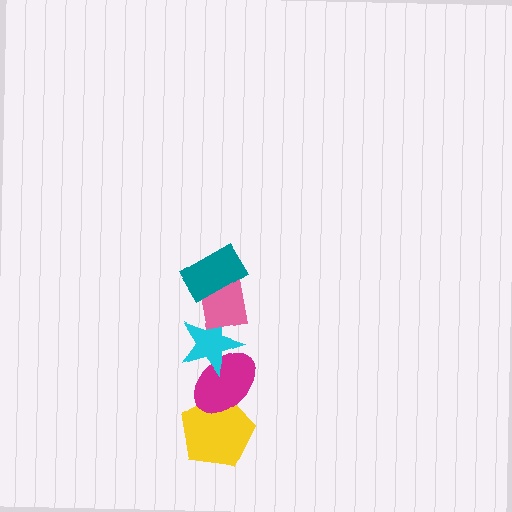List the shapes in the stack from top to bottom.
From top to bottom: the teal rectangle, the pink rectangle, the cyan star, the magenta ellipse, the yellow pentagon.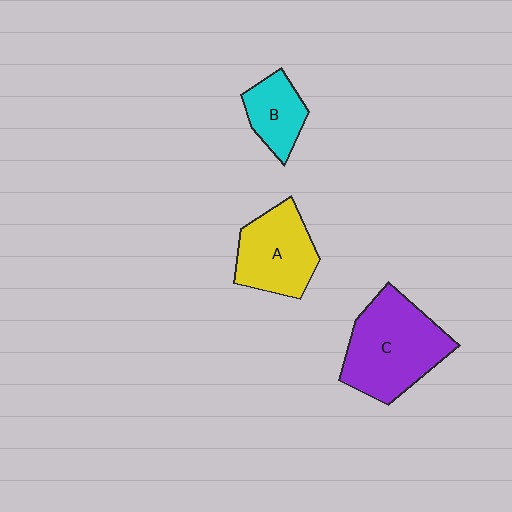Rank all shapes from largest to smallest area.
From largest to smallest: C (purple), A (yellow), B (cyan).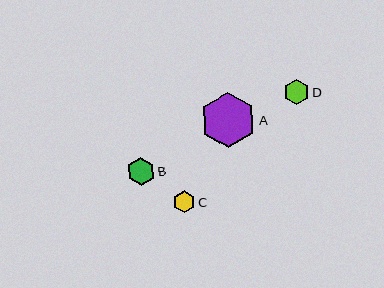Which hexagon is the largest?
Hexagon A is the largest with a size of approximately 55 pixels.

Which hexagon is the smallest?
Hexagon C is the smallest with a size of approximately 22 pixels.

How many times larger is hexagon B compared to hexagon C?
Hexagon B is approximately 1.2 times the size of hexagon C.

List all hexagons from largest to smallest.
From largest to smallest: A, B, D, C.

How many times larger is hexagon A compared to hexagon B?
Hexagon A is approximately 2.0 times the size of hexagon B.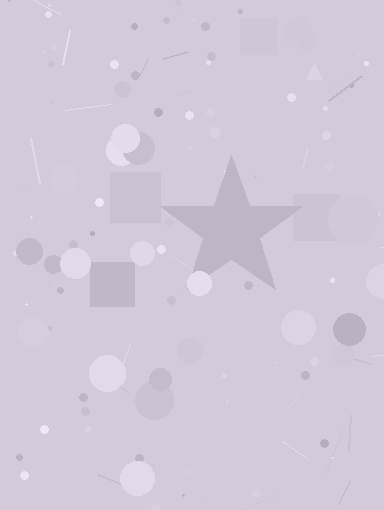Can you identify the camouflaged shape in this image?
The camouflaged shape is a star.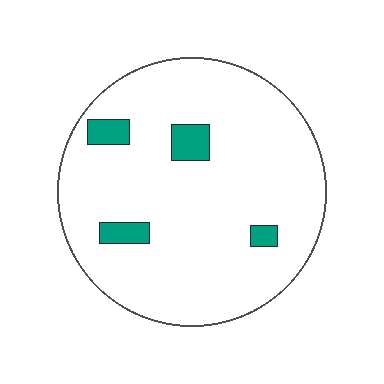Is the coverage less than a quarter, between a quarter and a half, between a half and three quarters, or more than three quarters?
Less than a quarter.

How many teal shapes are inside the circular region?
4.